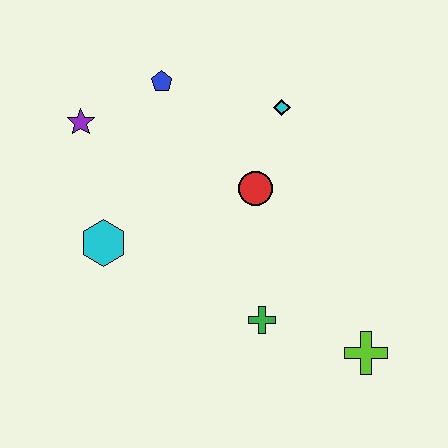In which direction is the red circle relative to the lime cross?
The red circle is above the lime cross.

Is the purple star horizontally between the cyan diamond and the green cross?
No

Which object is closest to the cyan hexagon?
The purple star is closest to the cyan hexagon.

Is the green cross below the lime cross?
No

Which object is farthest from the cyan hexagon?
The lime cross is farthest from the cyan hexagon.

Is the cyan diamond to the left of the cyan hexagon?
No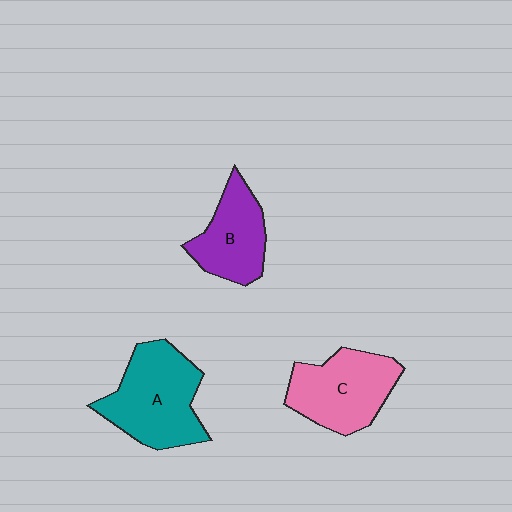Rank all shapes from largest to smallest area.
From largest to smallest: A (teal), C (pink), B (purple).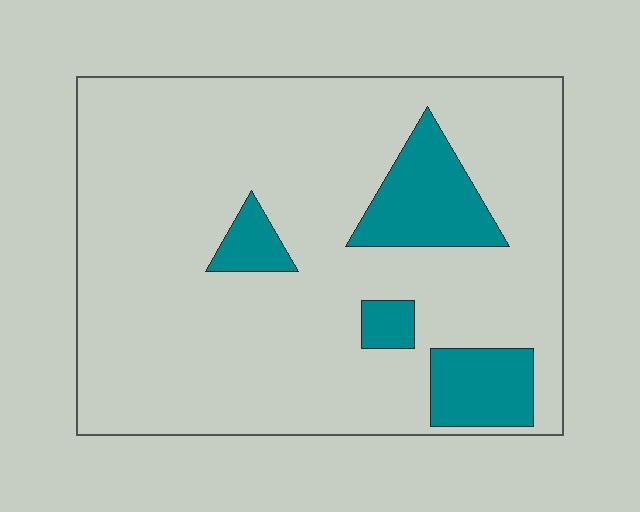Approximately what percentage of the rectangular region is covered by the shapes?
Approximately 15%.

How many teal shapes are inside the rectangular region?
4.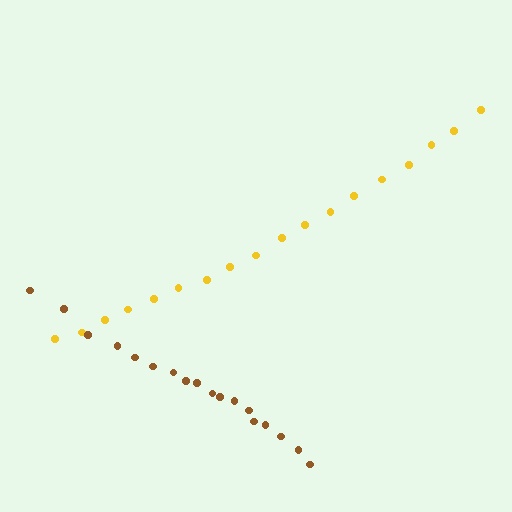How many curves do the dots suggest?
There are 2 distinct paths.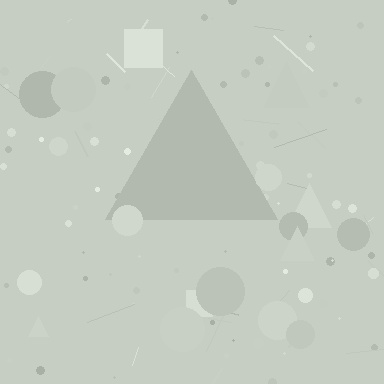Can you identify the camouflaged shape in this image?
The camouflaged shape is a triangle.